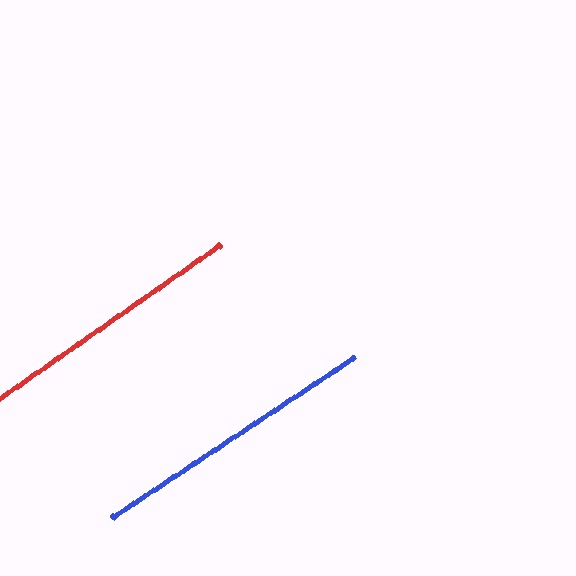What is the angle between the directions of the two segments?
Approximately 1 degree.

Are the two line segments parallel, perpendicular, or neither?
Parallel — their directions differ by only 1.5°.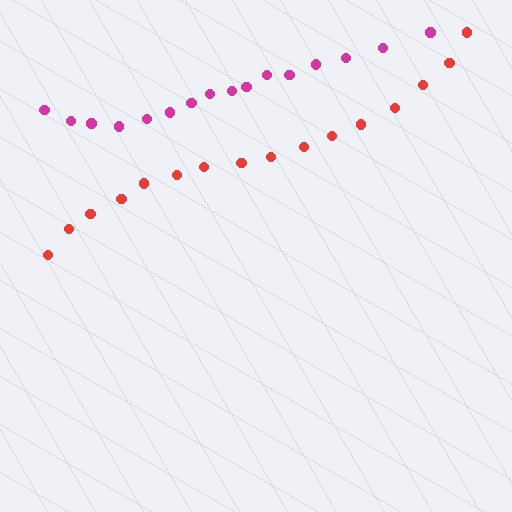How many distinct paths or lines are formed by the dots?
There are 2 distinct paths.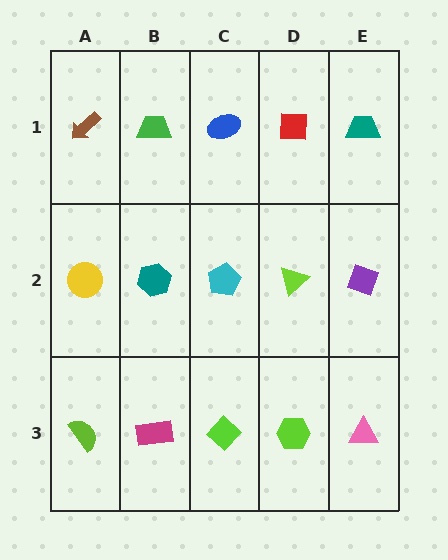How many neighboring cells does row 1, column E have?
2.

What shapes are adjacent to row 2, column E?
A teal trapezoid (row 1, column E), a pink triangle (row 3, column E), a lime triangle (row 2, column D).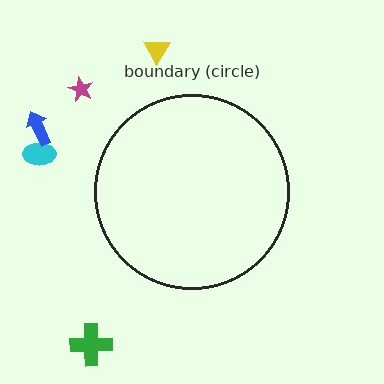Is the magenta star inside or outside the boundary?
Outside.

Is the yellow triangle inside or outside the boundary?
Outside.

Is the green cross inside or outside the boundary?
Outside.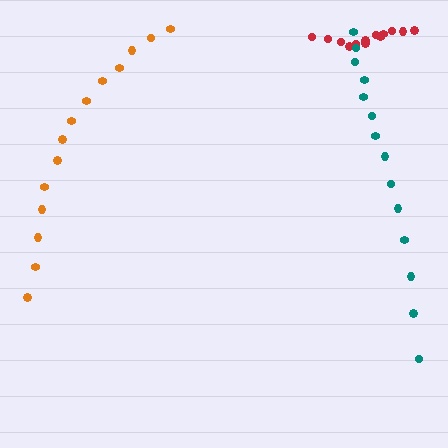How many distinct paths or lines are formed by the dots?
There are 3 distinct paths.